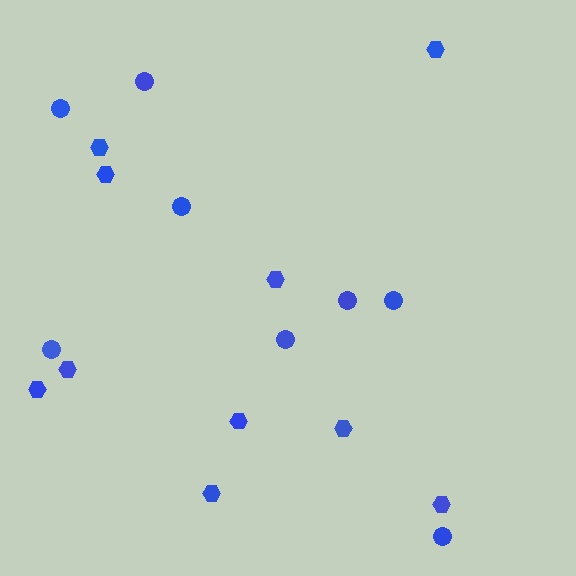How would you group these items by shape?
There are 2 groups: one group of circles (8) and one group of hexagons (10).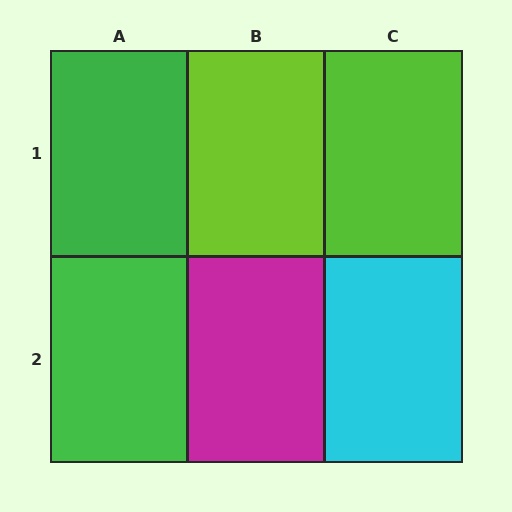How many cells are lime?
2 cells are lime.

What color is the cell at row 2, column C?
Cyan.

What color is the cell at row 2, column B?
Magenta.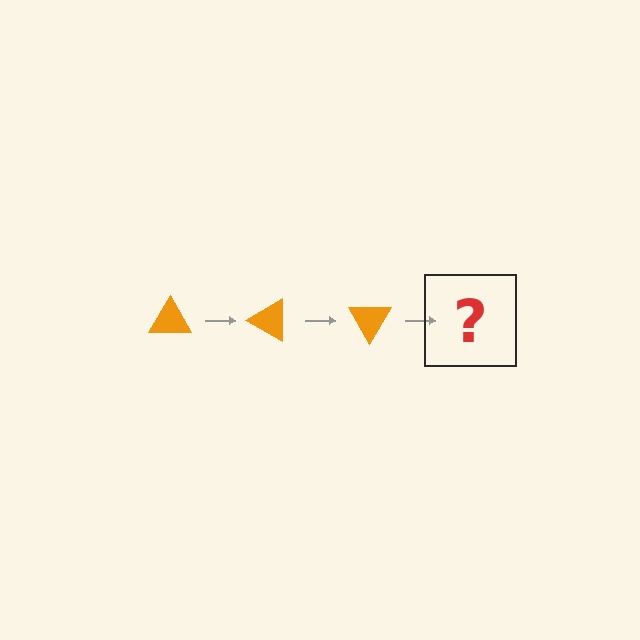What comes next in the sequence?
The next element should be an orange triangle rotated 90 degrees.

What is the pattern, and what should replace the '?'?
The pattern is that the triangle rotates 30 degrees each step. The '?' should be an orange triangle rotated 90 degrees.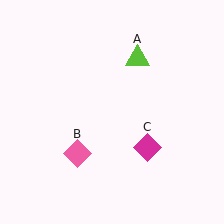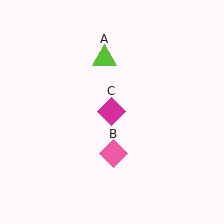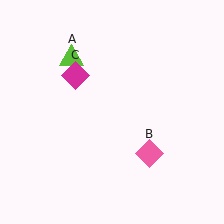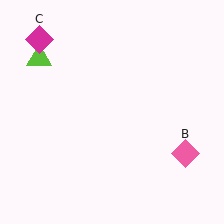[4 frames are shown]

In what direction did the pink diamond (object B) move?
The pink diamond (object B) moved right.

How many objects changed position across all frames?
3 objects changed position: lime triangle (object A), pink diamond (object B), magenta diamond (object C).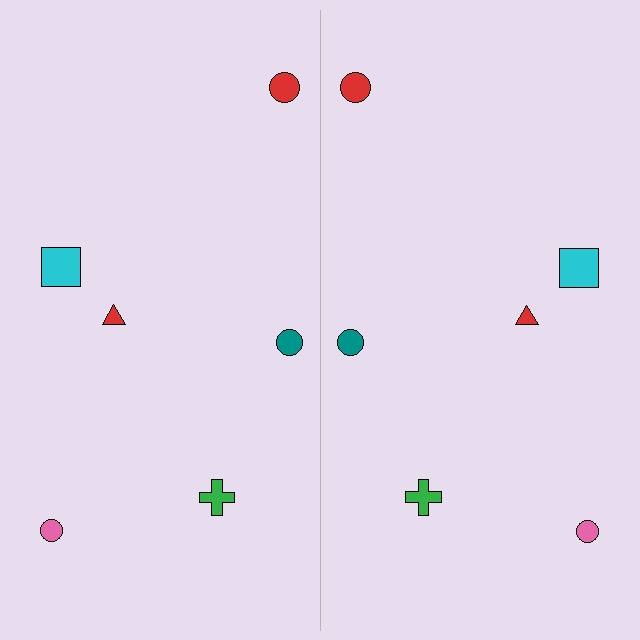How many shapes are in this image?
There are 12 shapes in this image.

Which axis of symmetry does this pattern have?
The pattern has a vertical axis of symmetry running through the center of the image.